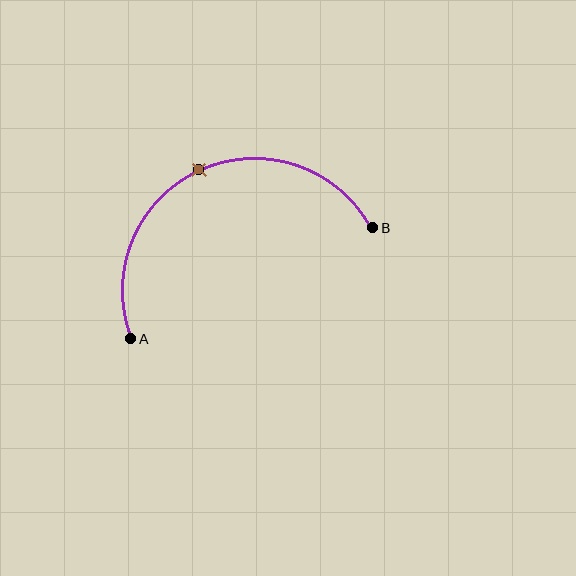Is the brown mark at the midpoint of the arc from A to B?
Yes. The brown mark lies on the arc at equal arc-length from both A and B — it is the arc midpoint.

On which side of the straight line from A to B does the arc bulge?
The arc bulges above the straight line connecting A and B.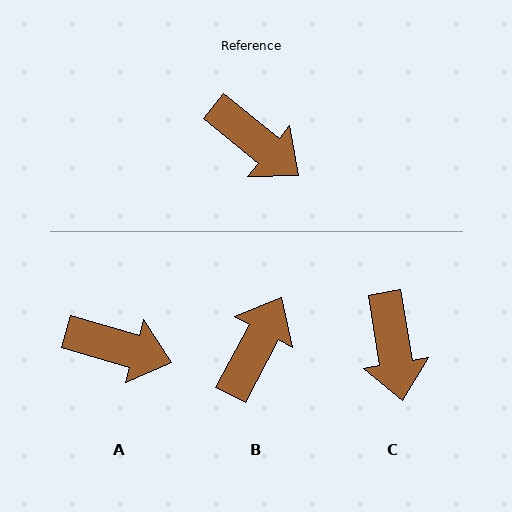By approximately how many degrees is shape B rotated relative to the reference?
Approximately 102 degrees counter-clockwise.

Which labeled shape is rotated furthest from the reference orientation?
B, about 102 degrees away.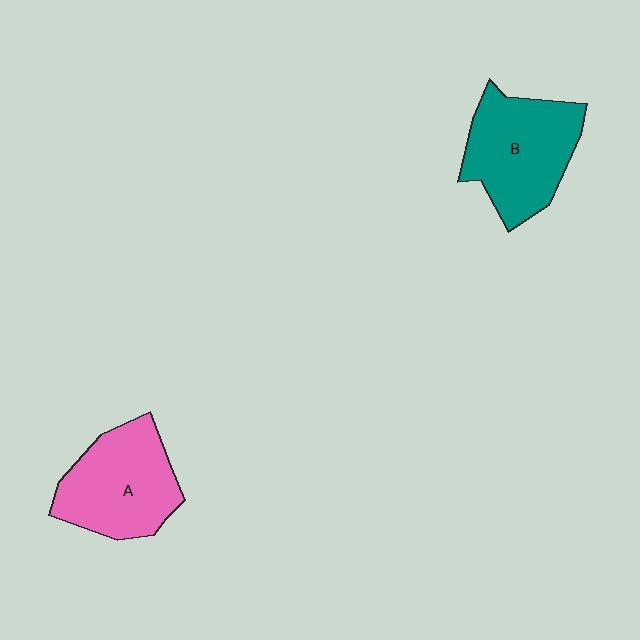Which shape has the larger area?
Shape B (teal).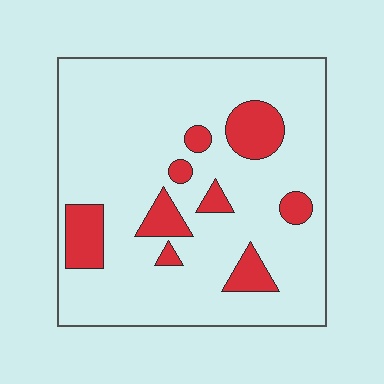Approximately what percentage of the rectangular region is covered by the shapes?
Approximately 15%.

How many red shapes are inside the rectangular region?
9.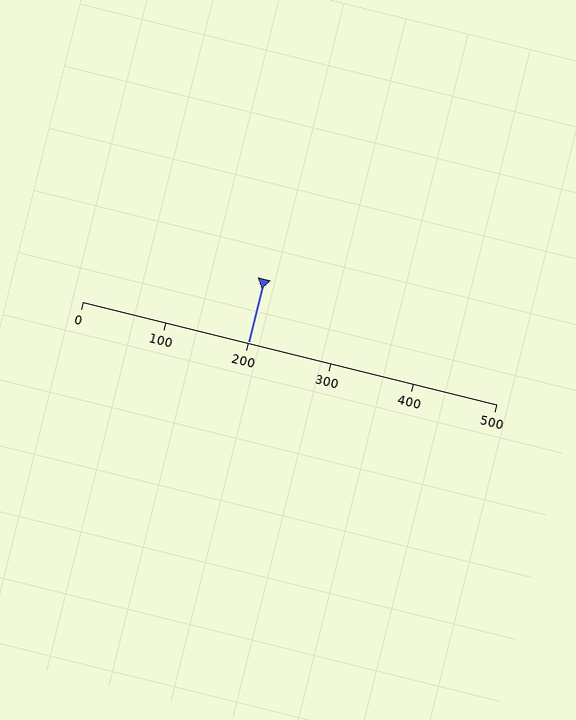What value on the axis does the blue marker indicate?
The marker indicates approximately 200.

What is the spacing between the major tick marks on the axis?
The major ticks are spaced 100 apart.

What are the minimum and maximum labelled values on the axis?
The axis runs from 0 to 500.